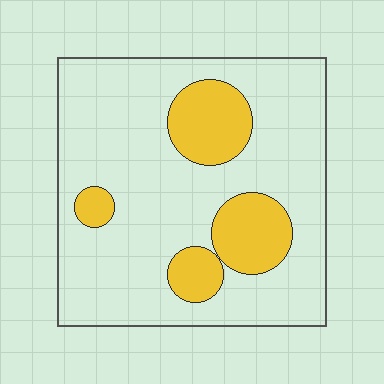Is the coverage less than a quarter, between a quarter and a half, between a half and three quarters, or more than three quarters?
Less than a quarter.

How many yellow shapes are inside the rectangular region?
4.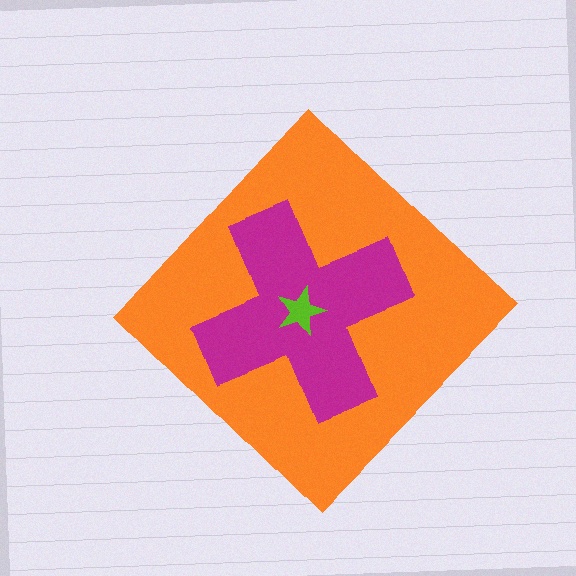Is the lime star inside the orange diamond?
Yes.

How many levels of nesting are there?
3.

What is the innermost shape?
The lime star.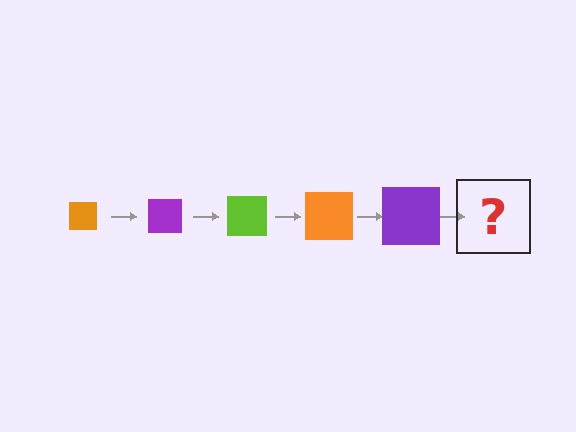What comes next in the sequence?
The next element should be a lime square, larger than the previous one.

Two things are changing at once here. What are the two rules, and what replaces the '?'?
The two rules are that the square grows larger each step and the color cycles through orange, purple, and lime. The '?' should be a lime square, larger than the previous one.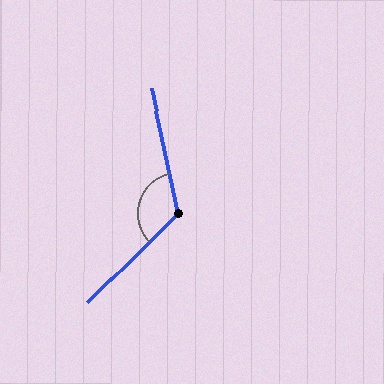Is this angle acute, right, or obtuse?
It is obtuse.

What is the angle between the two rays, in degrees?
Approximately 123 degrees.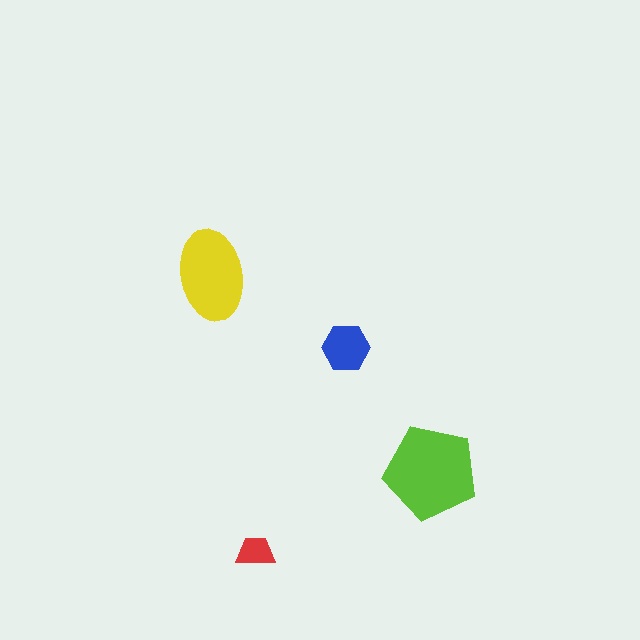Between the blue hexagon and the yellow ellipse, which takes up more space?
The yellow ellipse.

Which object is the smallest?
The red trapezoid.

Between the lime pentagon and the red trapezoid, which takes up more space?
The lime pentagon.